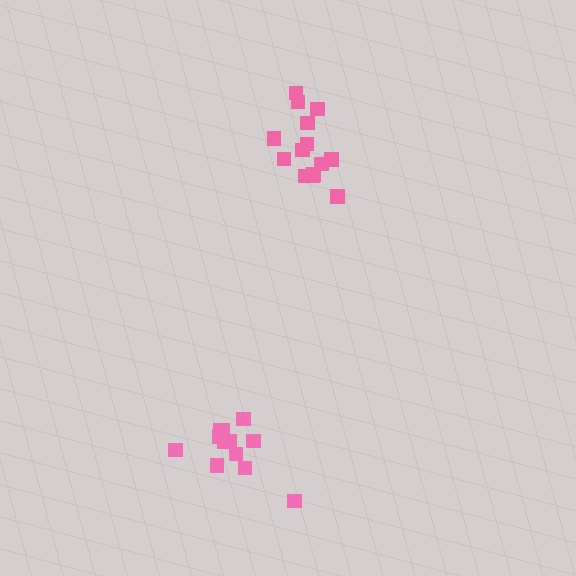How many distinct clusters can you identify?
There are 2 distinct clusters.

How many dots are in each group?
Group 1: 14 dots, Group 2: 13 dots (27 total).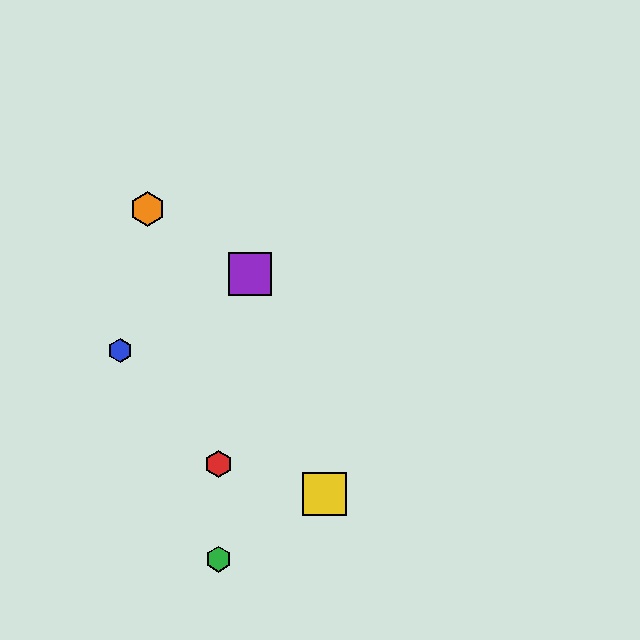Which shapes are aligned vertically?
The red hexagon, the green hexagon are aligned vertically.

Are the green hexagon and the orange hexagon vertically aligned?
No, the green hexagon is at x≈219 and the orange hexagon is at x≈147.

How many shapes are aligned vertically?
2 shapes (the red hexagon, the green hexagon) are aligned vertically.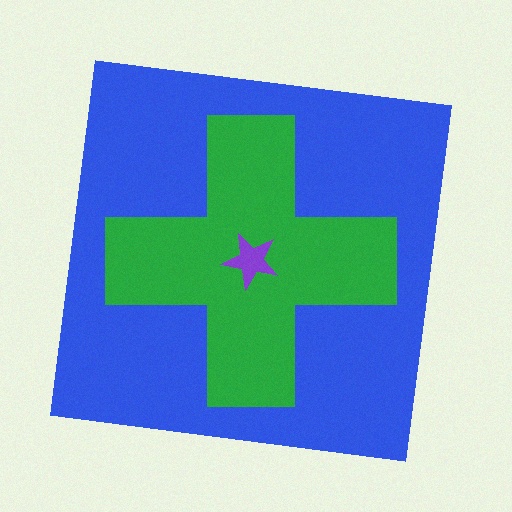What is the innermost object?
The purple star.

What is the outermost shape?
The blue square.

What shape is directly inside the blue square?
The green cross.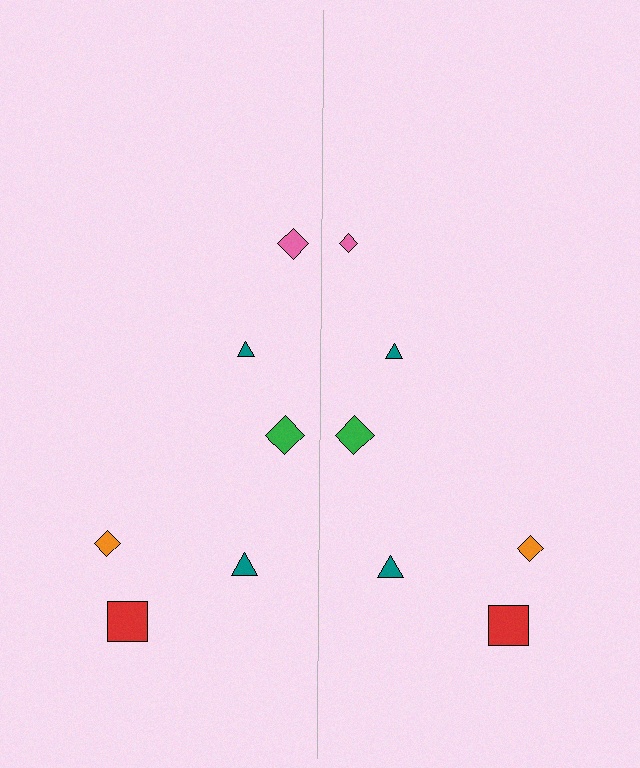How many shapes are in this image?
There are 12 shapes in this image.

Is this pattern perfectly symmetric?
No, the pattern is not perfectly symmetric. The pink diamond on the right side has a different size than its mirror counterpart.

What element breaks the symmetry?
The pink diamond on the right side has a different size than its mirror counterpart.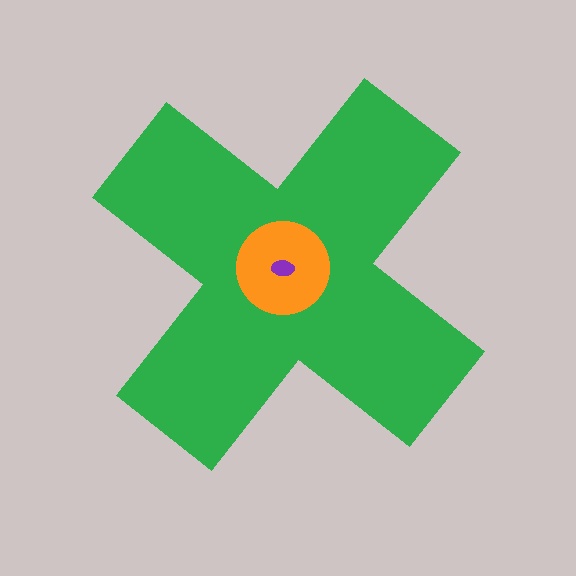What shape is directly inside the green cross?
The orange circle.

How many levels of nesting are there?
3.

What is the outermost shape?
The green cross.